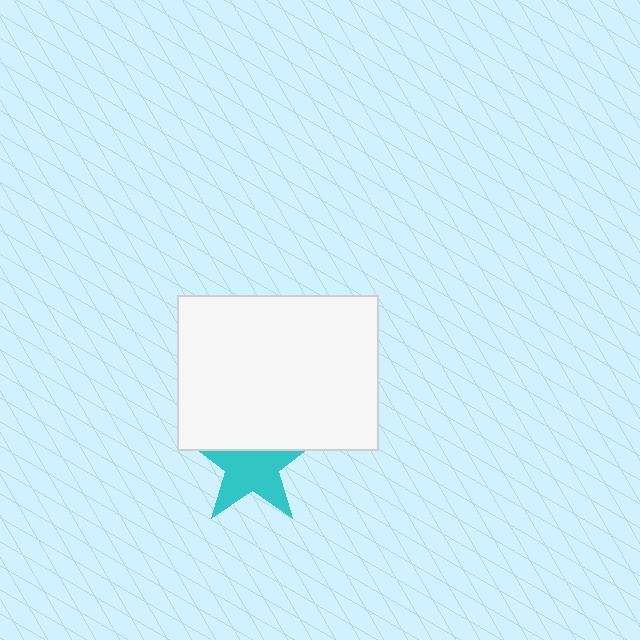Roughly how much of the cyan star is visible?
About half of it is visible (roughly 64%).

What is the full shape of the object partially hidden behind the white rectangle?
The partially hidden object is a cyan star.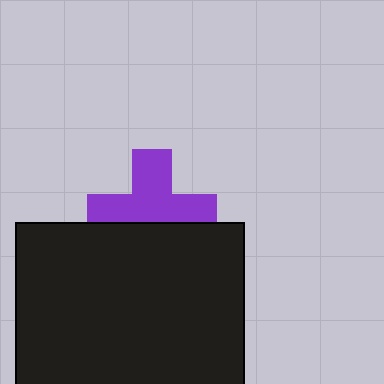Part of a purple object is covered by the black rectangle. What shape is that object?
It is a cross.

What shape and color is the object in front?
The object in front is a black rectangle.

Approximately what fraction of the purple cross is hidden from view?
Roughly 39% of the purple cross is hidden behind the black rectangle.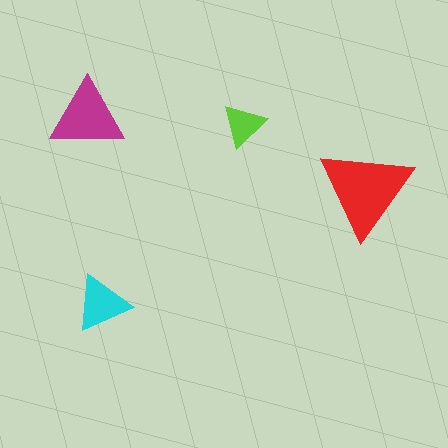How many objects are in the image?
There are 4 objects in the image.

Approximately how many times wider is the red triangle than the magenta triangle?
About 1.5 times wider.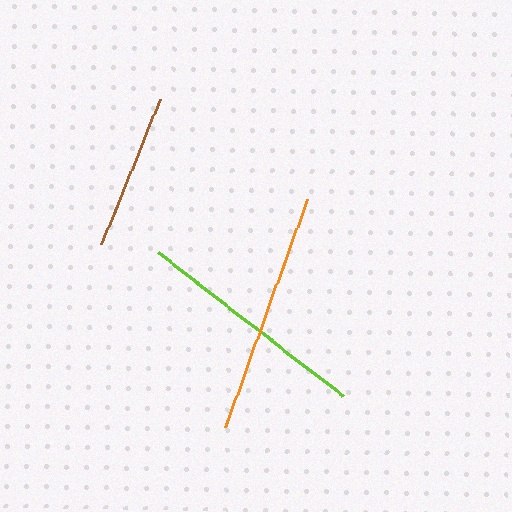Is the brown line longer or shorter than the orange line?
The orange line is longer than the brown line.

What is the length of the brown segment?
The brown segment is approximately 156 pixels long.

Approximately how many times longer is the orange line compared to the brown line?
The orange line is approximately 1.6 times the length of the brown line.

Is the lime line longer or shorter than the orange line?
The orange line is longer than the lime line.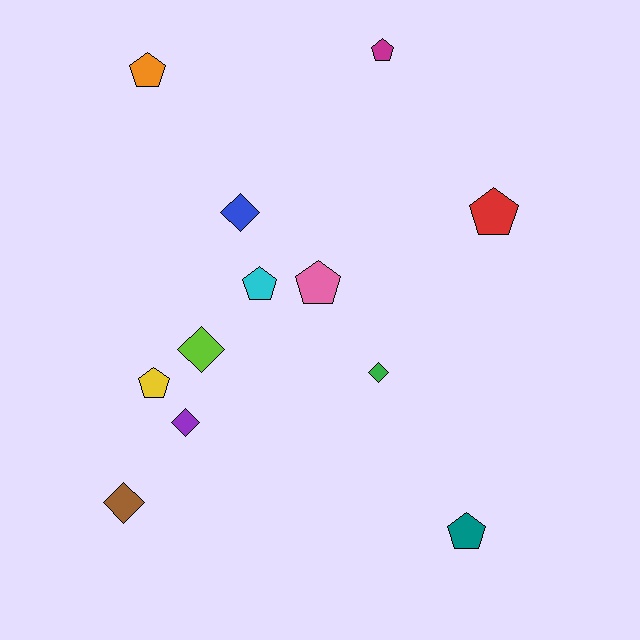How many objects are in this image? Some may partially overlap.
There are 12 objects.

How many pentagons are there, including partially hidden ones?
There are 7 pentagons.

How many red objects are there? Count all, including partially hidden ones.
There is 1 red object.